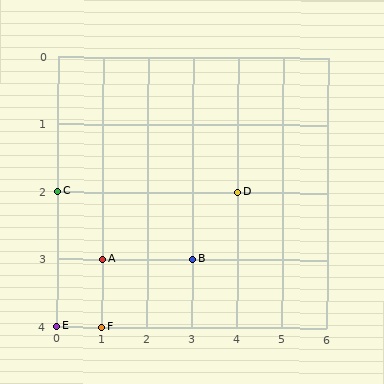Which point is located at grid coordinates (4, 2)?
Point D is at (4, 2).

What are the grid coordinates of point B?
Point B is at grid coordinates (3, 3).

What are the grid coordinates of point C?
Point C is at grid coordinates (0, 2).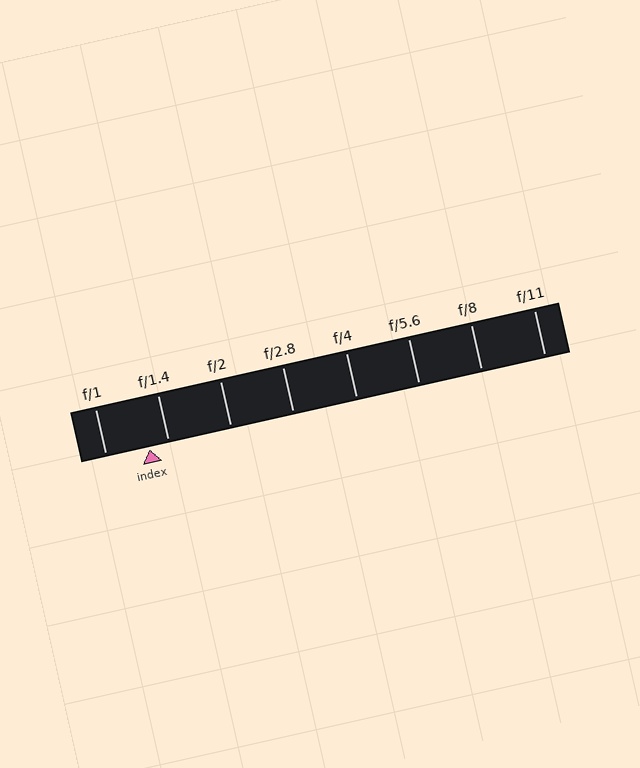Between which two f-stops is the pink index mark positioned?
The index mark is between f/1 and f/1.4.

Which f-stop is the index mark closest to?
The index mark is closest to f/1.4.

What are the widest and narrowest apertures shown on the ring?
The widest aperture shown is f/1 and the narrowest is f/11.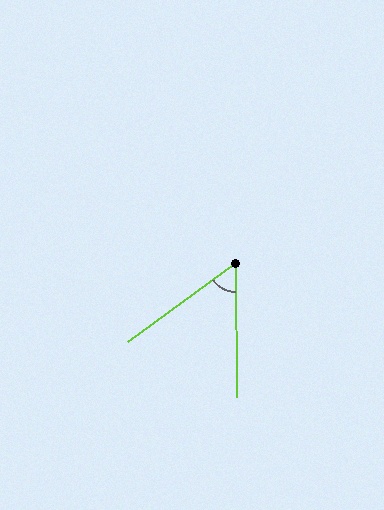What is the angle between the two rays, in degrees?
Approximately 54 degrees.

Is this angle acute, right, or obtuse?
It is acute.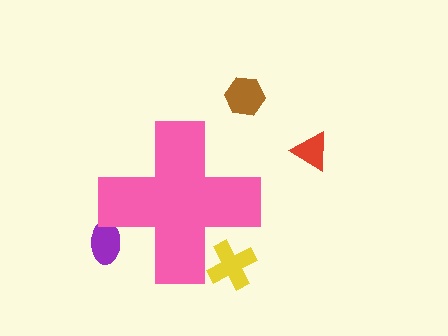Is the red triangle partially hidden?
No, the red triangle is fully visible.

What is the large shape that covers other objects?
A pink cross.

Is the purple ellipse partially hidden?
Yes, the purple ellipse is partially hidden behind the pink cross.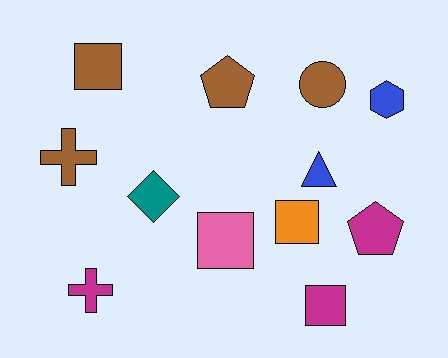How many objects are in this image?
There are 12 objects.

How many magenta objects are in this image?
There are 3 magenta objects.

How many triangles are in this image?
There is 1 triangle.